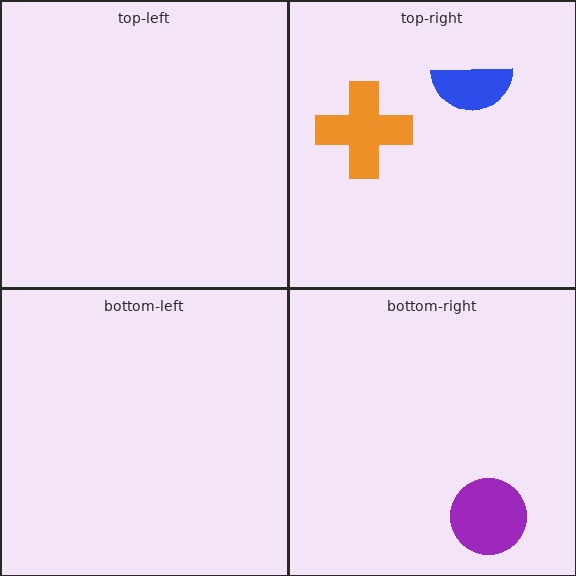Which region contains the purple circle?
The bottom-right region.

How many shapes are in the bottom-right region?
1.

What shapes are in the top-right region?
The orange cross, the blue semicircle.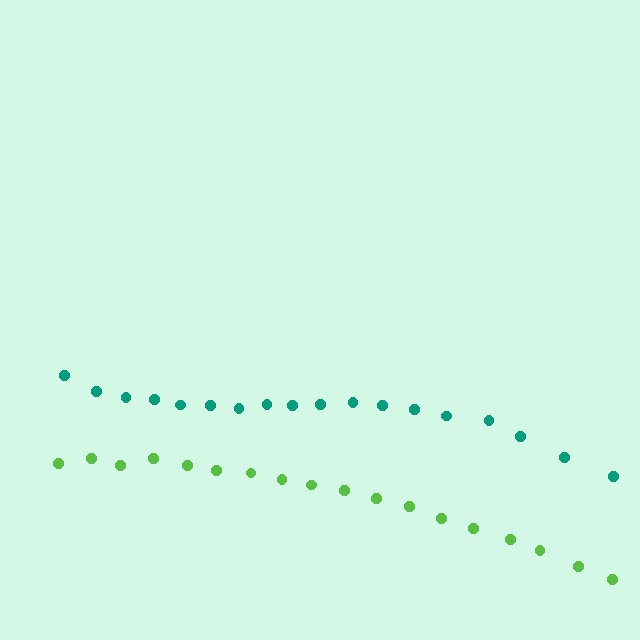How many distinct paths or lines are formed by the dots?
There are 2 distinct paths.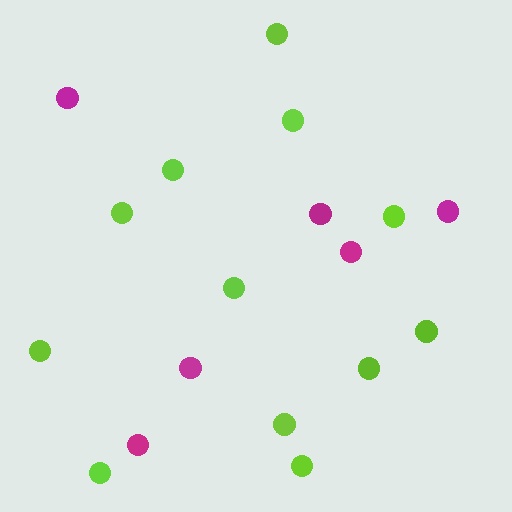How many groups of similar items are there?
There are 2 groups: one group of magenta circles (6) and one group of lime circles (12).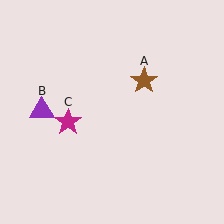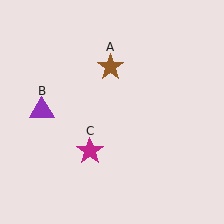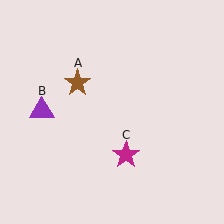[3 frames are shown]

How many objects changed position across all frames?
2 objects changed position: brown star (object A), magenta star (object C).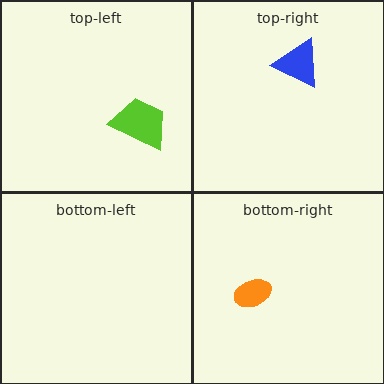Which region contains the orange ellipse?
The bottom-right region.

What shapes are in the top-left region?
The lime trapezoid.